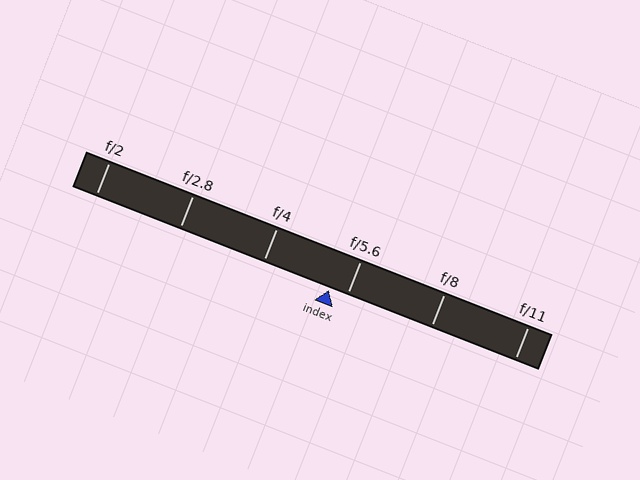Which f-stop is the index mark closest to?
The index mark is closest to f/5.6.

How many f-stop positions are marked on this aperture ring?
There are 6 f-stop positions marked.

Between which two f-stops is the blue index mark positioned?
The index mark is between f/4 and f/5.6.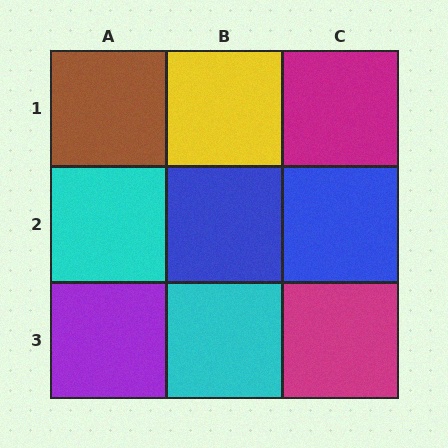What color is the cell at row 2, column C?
Blue.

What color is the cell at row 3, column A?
Purple.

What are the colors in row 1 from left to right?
Brown, yellow, magenta.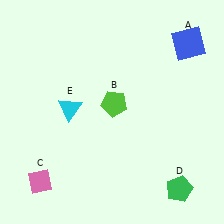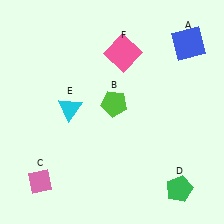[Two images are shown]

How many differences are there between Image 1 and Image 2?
There is 1 difference between the two images.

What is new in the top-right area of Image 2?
A pink square (F) was added in the top-right area of Image 2.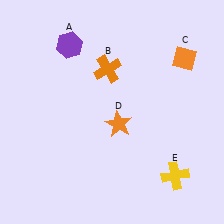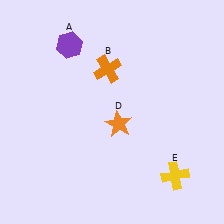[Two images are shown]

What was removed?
The orange diamond (C) was removed in Image 2.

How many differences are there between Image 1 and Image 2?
There is 1 difference between the two images.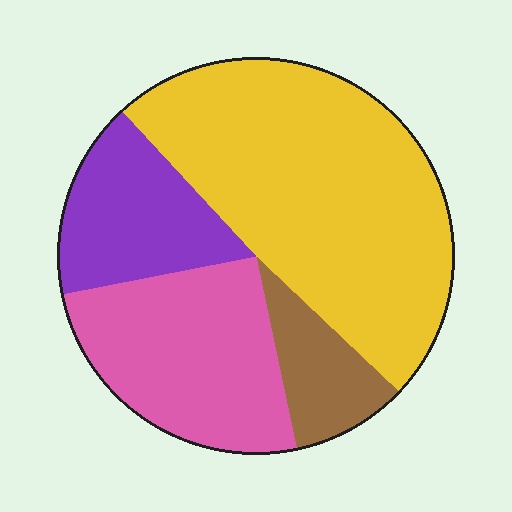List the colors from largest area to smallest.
From largest to smallest: yellow, pink, purple, brown.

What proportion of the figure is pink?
Pink covers 25% of the figure.